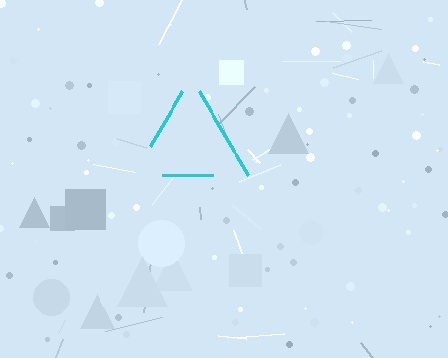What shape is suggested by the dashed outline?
The dashed outline suggests a triangle.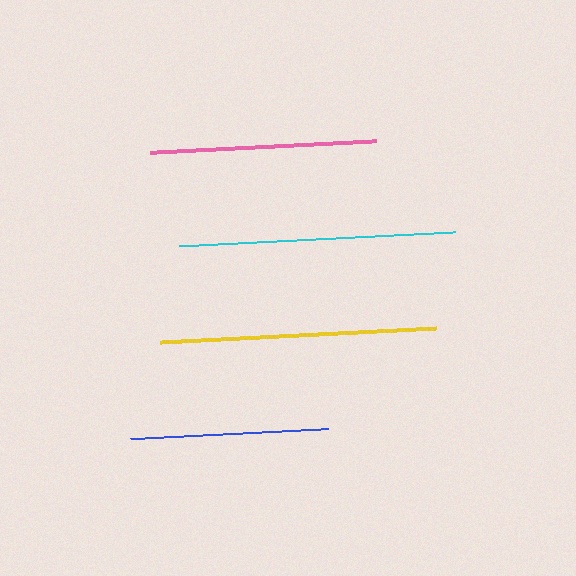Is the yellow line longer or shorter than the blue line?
The yellow line is longer than the blue line.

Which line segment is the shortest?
The blue line is the shortest at approximately 199 pixels.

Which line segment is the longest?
The cyan line is the longest at approximately 277 pixels.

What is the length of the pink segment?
The pink segment is approximately 225 pixels long.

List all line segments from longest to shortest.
From longest to shortest: cyan, yellow, pink, blue.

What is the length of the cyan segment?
The cyan segment is approximately 277 pixels long.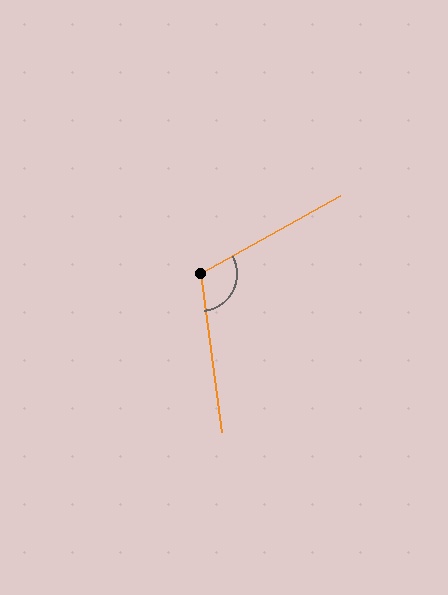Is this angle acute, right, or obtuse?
It is obtuse.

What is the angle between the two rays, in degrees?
Approximately 112 degrees.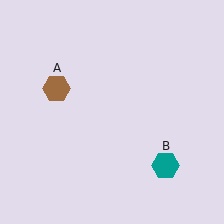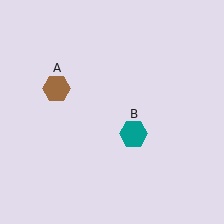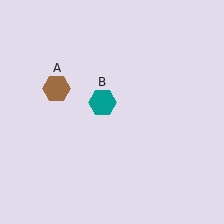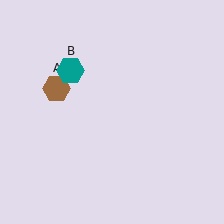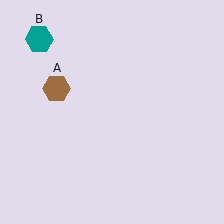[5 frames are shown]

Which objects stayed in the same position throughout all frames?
Brown hexagon (object A) remained stationary.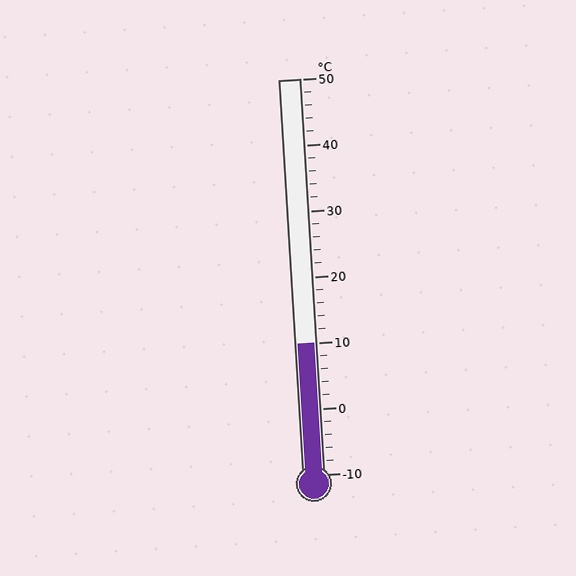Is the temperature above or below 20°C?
The temperature is below 20°C.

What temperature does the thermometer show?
The thermometer shows approximately 10°C.